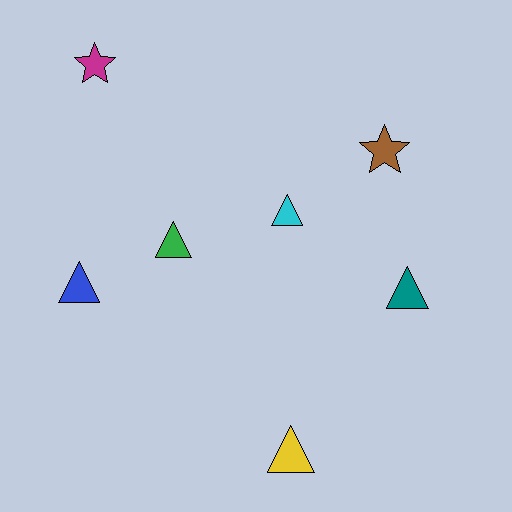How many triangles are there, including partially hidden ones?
There are 5 triangles.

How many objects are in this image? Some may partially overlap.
There are 7 objects.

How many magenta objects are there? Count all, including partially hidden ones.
There is 1 magenta object.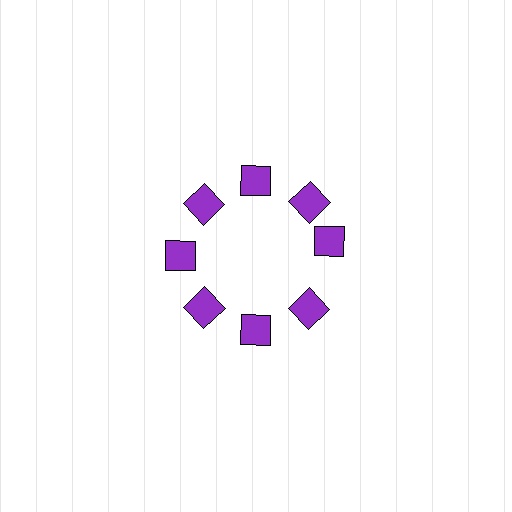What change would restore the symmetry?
The symmetry would be restored by rotating it back into even spacing with its neighbors so that all 8 squares sit at equal angles and equal distance from the center.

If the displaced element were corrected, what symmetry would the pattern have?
It would have 8-fold rotational symmetry — the pattern would map onto itself every 45 degrees.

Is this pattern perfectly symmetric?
No. The 8 purple squares are arranged in a ring, but one element near the 3 o'clock position is rotated out of alignment along the ring, breaking the 8-fold rotational symmetry.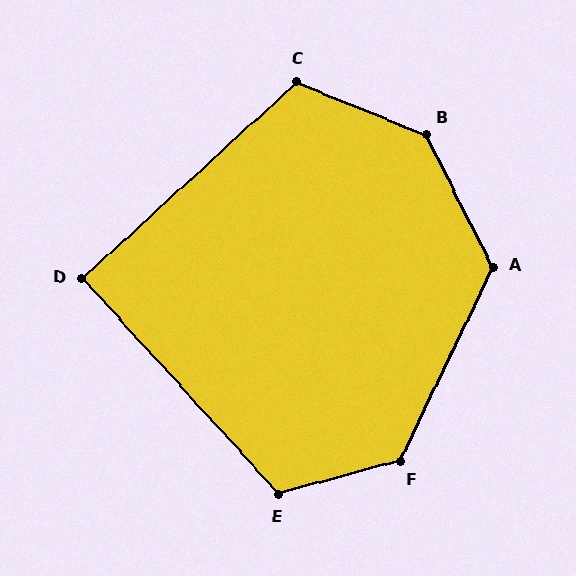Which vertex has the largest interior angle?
B, at approximately 139 degrees.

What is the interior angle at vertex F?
Approximately 131 degrees (obtuse).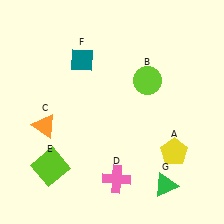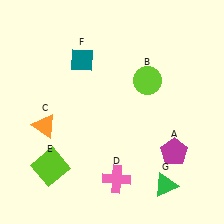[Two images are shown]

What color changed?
The pentagon (A) changed from yellow in Image 1 to magenta in Image 2.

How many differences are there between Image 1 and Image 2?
There is 1 difference between the two images.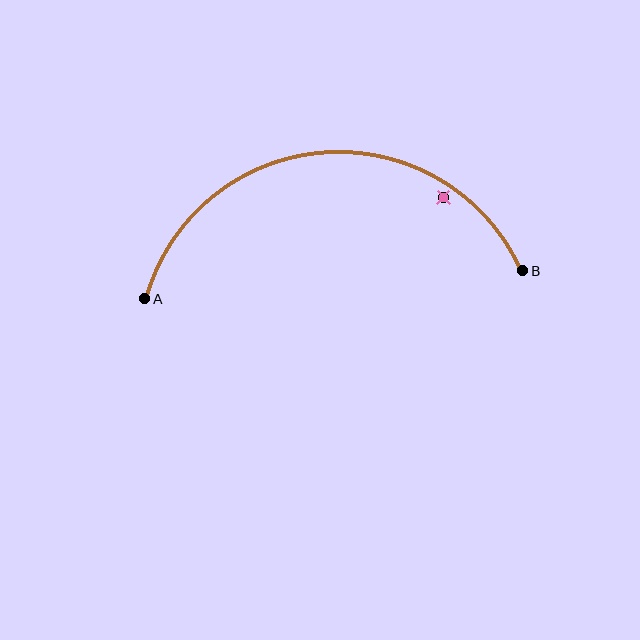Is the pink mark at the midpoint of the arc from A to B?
No — the pink mark does not lie on the arc at all. It sits slightly inside the curve.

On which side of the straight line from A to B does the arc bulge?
The arc bulges above the straight line connecting A and B.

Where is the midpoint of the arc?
The arc midpoint is the point on the curve farthest from the straight line joining A and B. It sits above that line.